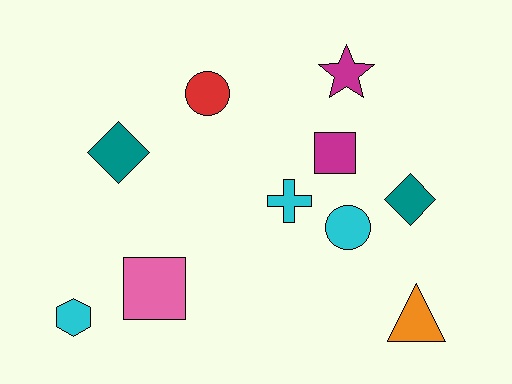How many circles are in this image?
There are 2 circles.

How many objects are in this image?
There are 10 objects.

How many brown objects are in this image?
There are no brown objects.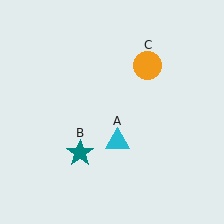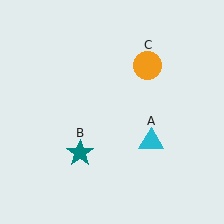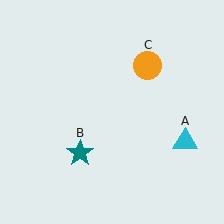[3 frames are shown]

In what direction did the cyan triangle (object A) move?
The cyan triangle (object A) moved right.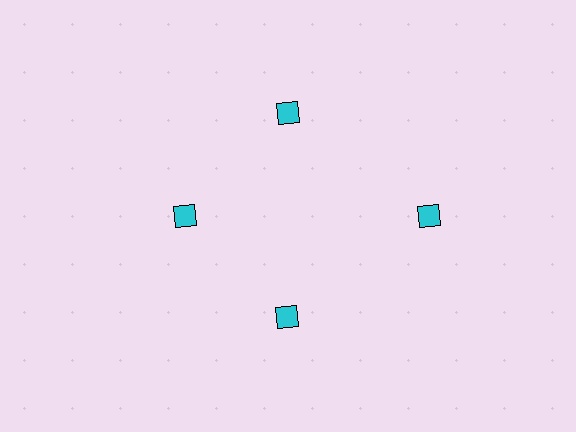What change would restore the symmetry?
The symmetry would be restored by moving it inward, back onto the ring so that all 4 diamonds sit at equal angles and equal distance from the center.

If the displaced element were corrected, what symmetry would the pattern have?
It would have 4-fold rotational symmetry — the pattern would map onto itself every 90 degrees.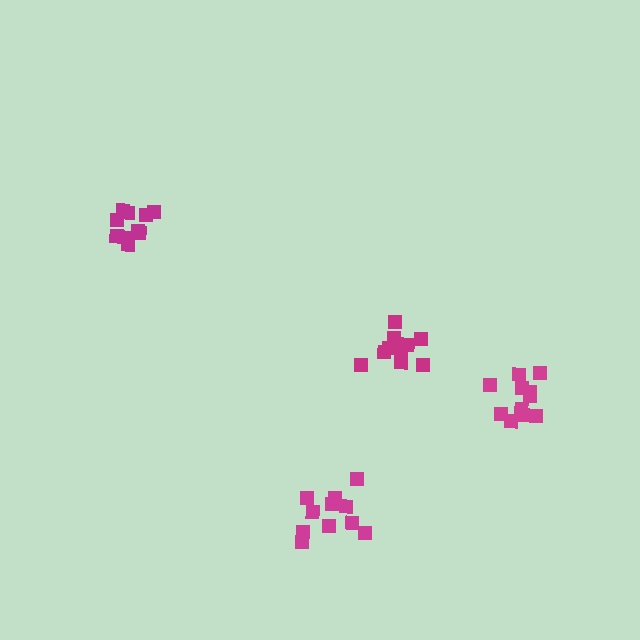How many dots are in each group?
Group 1: 11 dots, Group 2: 11 dots, Group 3: 10 dots, Group 4: 11 dots (43 total).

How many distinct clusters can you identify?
There are 4 distinct clusters.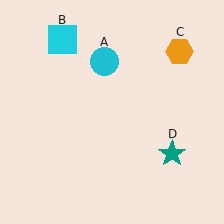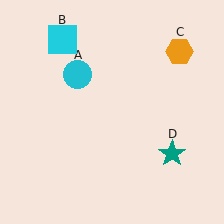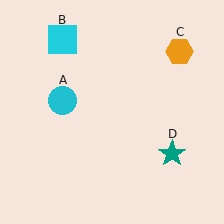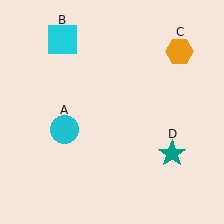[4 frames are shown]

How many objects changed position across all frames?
1 object changed position: cyan circle (object A).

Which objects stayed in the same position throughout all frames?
Cyan square (object B) and orange hexagon (object C) and teal star (object D) remained stationary.